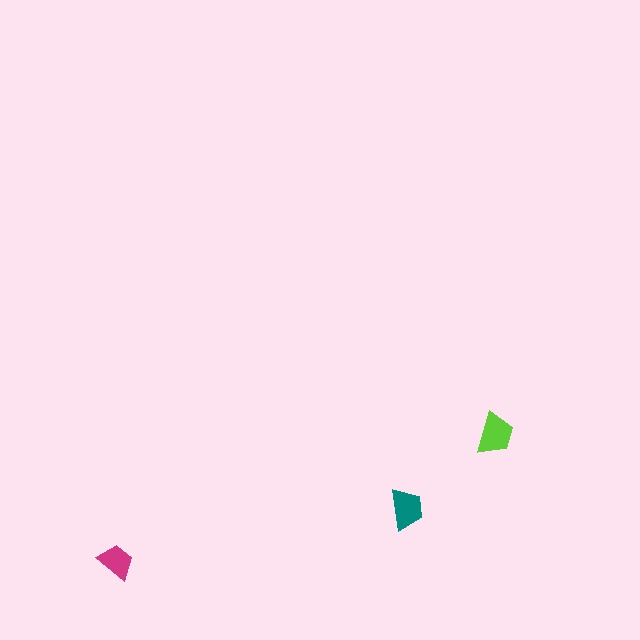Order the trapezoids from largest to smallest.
the lime one, the teal one, the magenta one.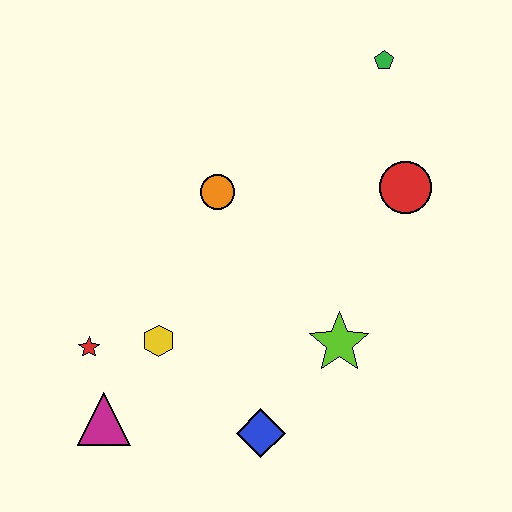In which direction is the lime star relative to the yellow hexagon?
The lime star is to the right of the yellow hexagon.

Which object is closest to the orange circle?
The yellow hexagon is closest to the orange circle.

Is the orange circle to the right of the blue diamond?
No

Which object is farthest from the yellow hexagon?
The green pentagon is farthest from the yellow hexagon.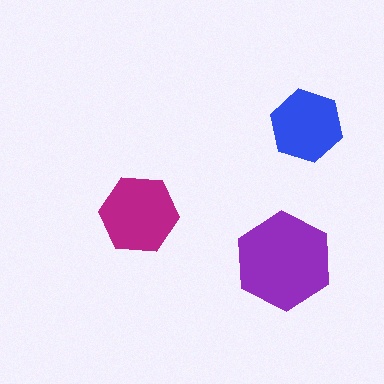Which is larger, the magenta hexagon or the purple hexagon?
The purple one.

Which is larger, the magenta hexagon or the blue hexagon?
The magenta one.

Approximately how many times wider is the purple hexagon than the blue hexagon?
About 1.5 times wider.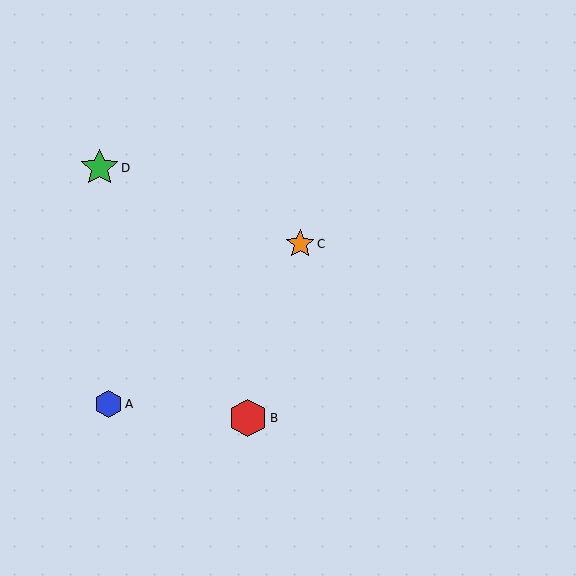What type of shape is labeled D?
Shape D is a green star.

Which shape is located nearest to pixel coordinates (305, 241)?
The orange star (labeled C) at (300, 244) is nearest to that location.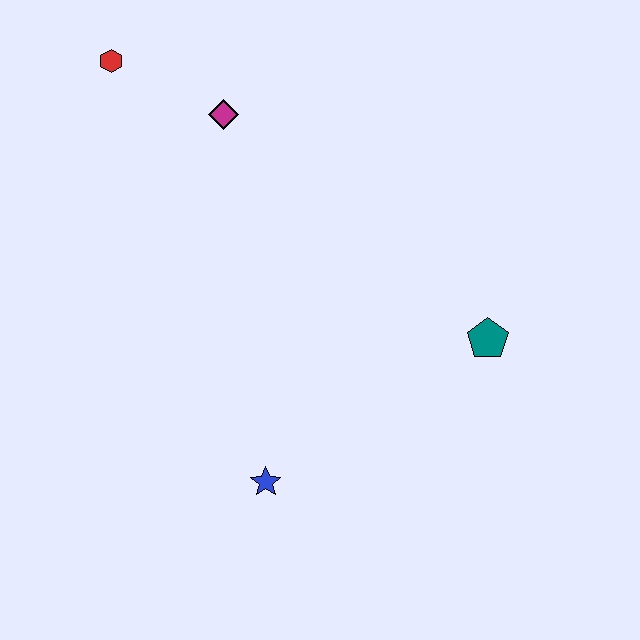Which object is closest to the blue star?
The teal pentagon is closest to the blue star.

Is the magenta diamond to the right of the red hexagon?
Yes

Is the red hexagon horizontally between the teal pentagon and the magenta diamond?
No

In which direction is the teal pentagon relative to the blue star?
The teal pentagon is to the right of the blue star.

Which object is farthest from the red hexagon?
The teal pentagon is farthest from the red hexagon.